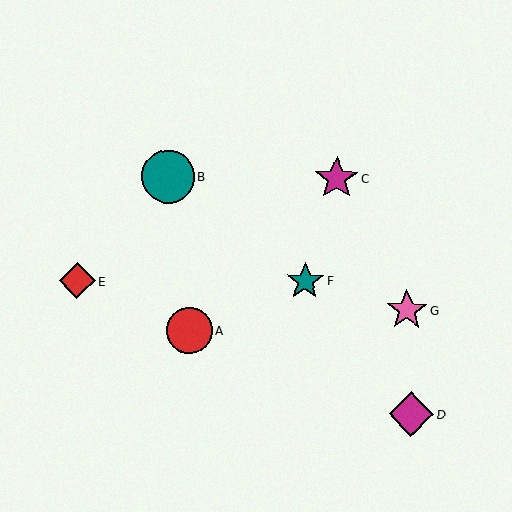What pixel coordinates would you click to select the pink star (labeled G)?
Click at (407, 310) to select the pink star G.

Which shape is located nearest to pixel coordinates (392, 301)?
The pink star (labeled G) at (407, 310) is nearest to that location.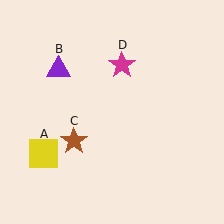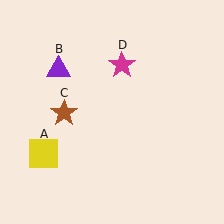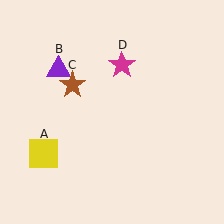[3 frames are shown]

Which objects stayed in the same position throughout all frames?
Yellow square (object A) and purple triangle (object B) and magenta star (object D) remained stationary.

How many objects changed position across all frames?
1 object changed position: brown star (object C).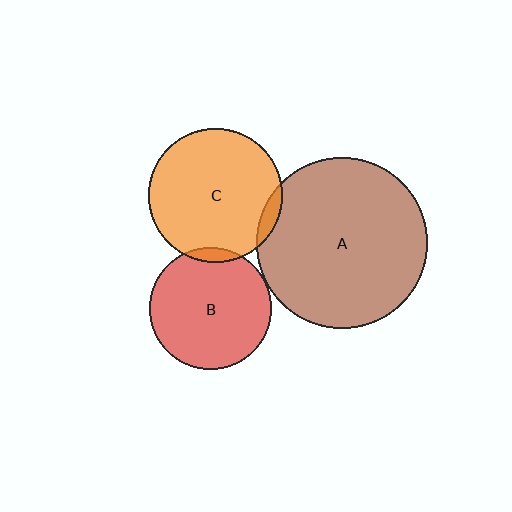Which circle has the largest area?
Circle A (brown).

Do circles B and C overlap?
Yes.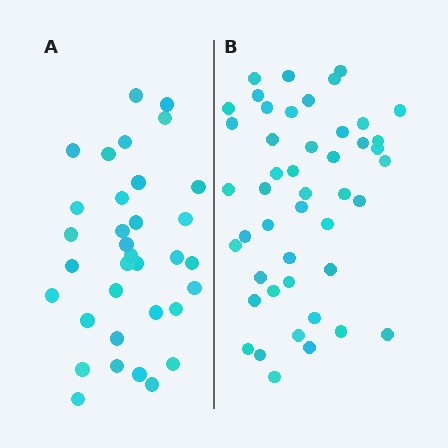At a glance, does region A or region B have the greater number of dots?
Region B (the right region) has more dots.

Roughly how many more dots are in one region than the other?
Region B has roughly 12 or so more dots than region A.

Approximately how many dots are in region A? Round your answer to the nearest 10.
About 30 dots. (The exact count is 34, which rounds to 30.)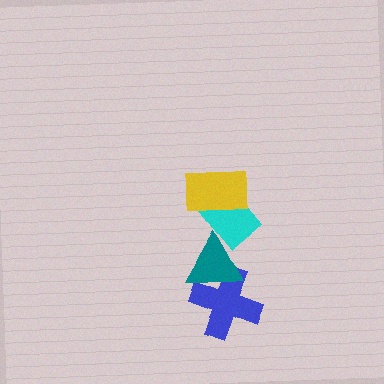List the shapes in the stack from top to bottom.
From top to bottom: the yellow rectangle, the cyan rectangle, the teal triangle, the blue cross.